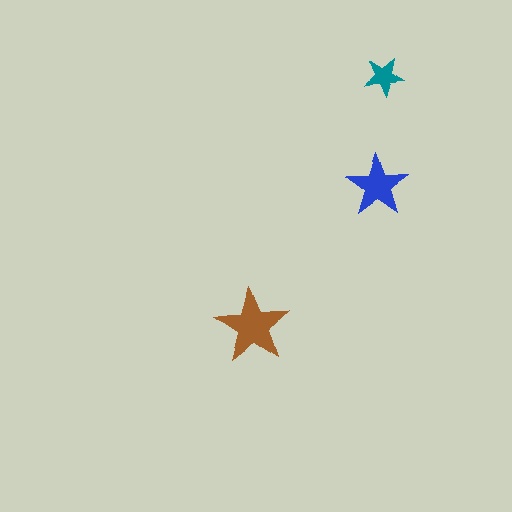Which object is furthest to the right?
The teal star is rightmost.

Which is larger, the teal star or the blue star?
The blue one.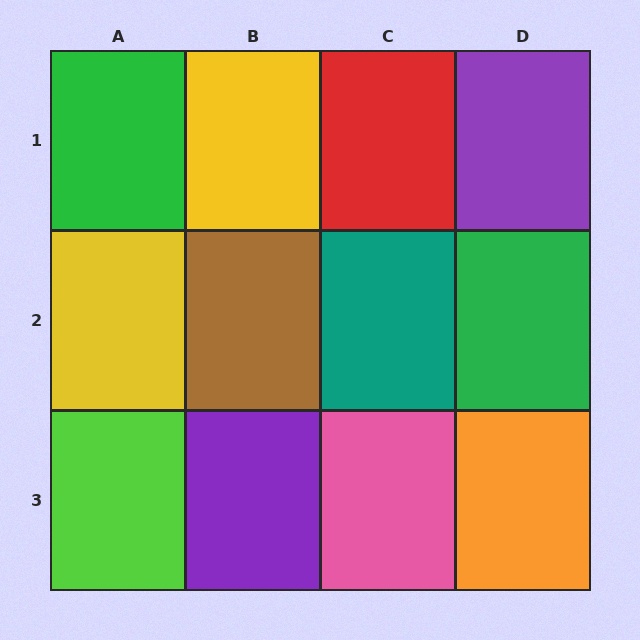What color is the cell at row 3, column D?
Orange.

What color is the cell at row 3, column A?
Lime.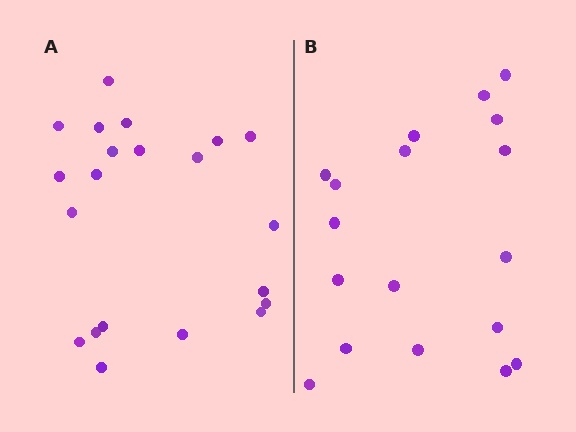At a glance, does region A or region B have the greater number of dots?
Region A (the left region) has more dots.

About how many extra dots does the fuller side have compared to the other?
Region A has just a few more — roughly 2 or 3 more dots than region B.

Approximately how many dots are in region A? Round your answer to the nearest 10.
About 20 dots. (The exact count is 21, which rounds to 20.)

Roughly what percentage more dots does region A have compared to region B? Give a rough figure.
About 15% more.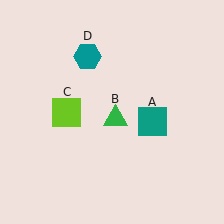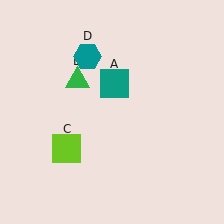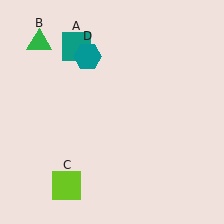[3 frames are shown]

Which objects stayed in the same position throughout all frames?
Teal hexagon (object D) remained stationary.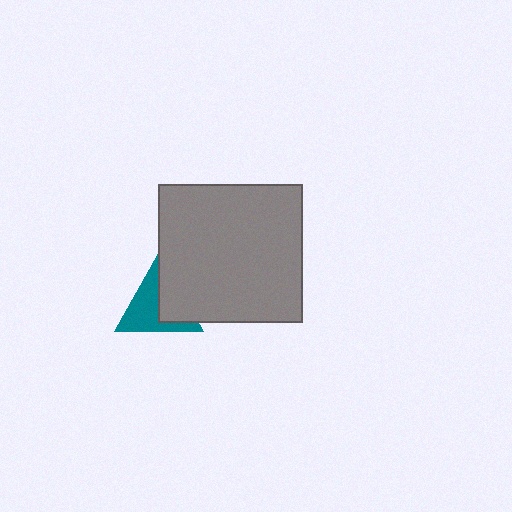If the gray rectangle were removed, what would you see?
You would see the complete teal triangle.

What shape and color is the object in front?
The object in front is a gray rectangle.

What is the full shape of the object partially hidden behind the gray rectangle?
The partially hidden object is a teal triangle.